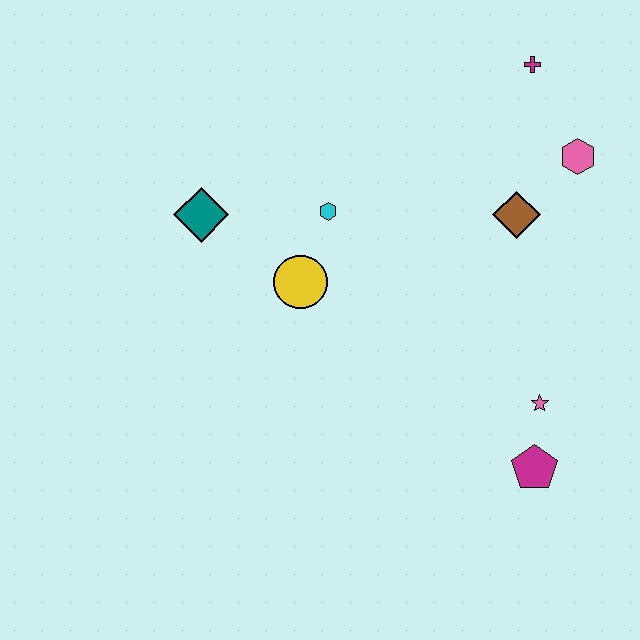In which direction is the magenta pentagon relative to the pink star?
The magenta pentagon is below the pink star.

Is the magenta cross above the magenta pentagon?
Yes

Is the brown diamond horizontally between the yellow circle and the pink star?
Yes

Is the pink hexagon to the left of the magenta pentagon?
No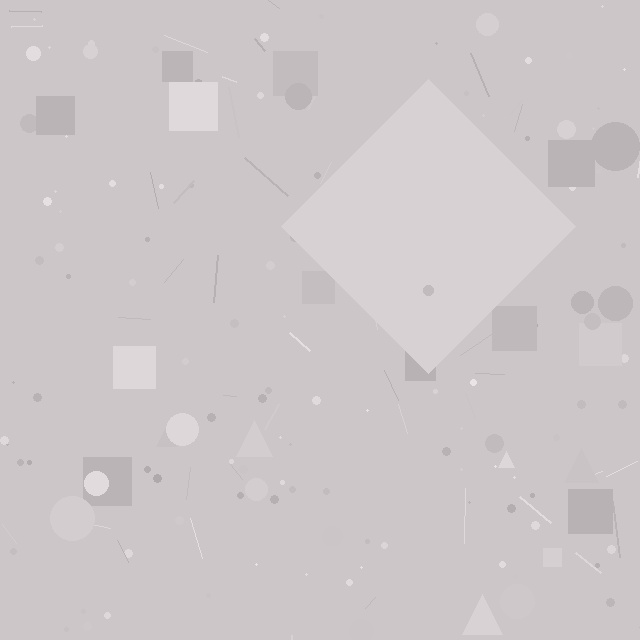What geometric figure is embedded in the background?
A diamond is embedded in the background.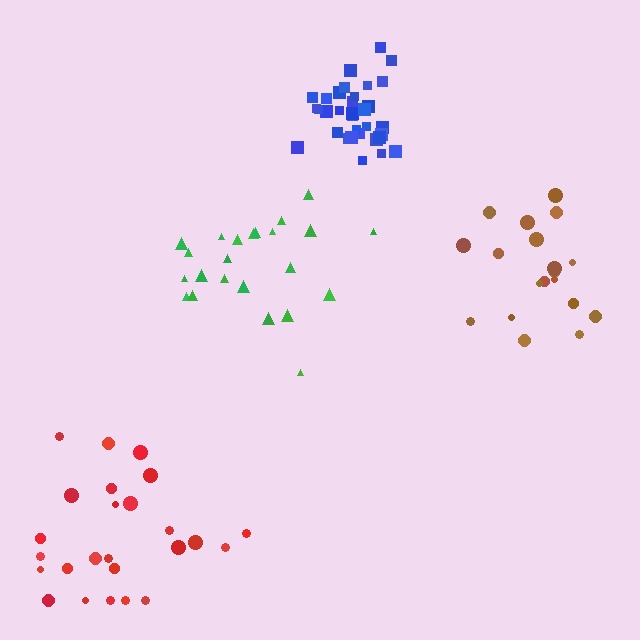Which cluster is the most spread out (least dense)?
Red.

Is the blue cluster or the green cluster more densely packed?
Blue.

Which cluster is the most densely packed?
Blue.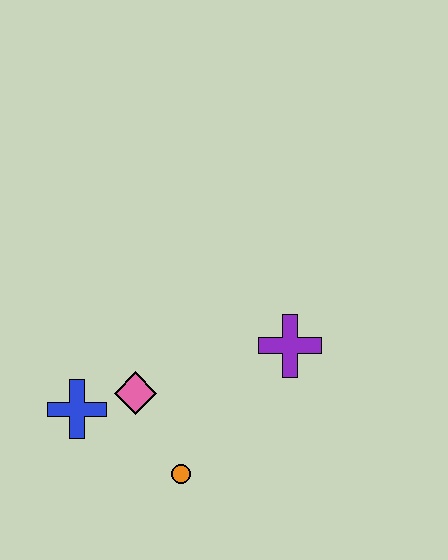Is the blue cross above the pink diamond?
No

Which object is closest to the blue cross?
The pink diamond is closest to the blue cross.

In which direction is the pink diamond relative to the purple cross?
The pink diamond is to the left of the purple cross.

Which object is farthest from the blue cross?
The purple cross is farthest from the blue cross.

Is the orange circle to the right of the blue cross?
Yes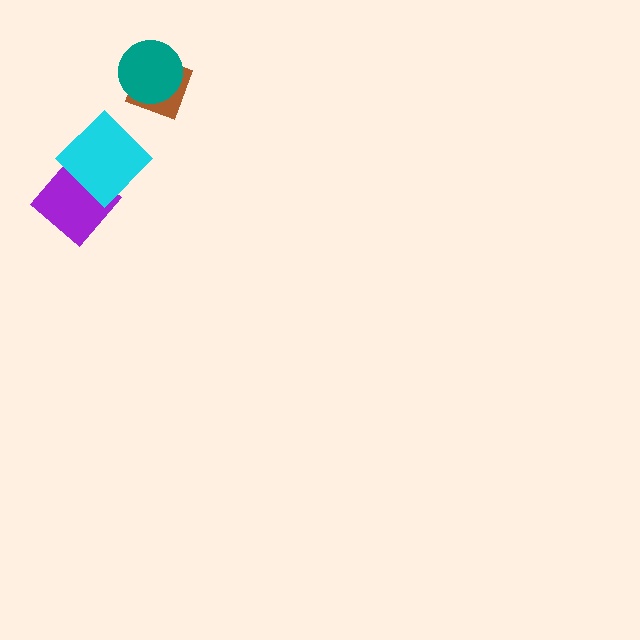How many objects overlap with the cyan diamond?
1 object overlaps with the cyan diamond.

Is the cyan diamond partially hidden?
No, no other shape covers it.